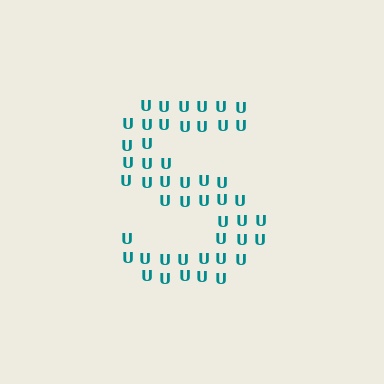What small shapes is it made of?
It is made of small letter U's.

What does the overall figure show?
The overall figure shows the letter S.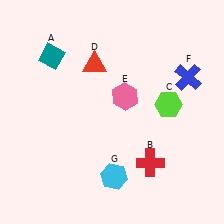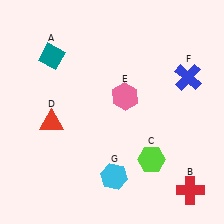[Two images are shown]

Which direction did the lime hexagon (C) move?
The lime hexagon (C) moved down.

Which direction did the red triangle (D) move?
The red triangle (D) moved down.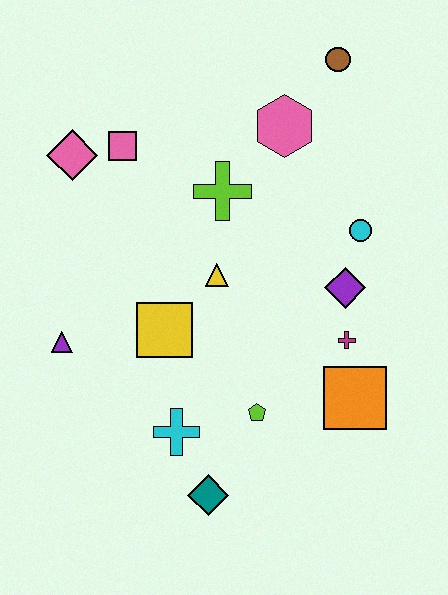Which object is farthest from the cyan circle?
The purple triangle is farthest from the cyan circle.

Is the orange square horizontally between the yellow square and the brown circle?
No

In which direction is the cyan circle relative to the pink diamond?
The cyan circle is to the right of the pink diamond.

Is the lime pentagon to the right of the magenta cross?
No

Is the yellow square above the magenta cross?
Yes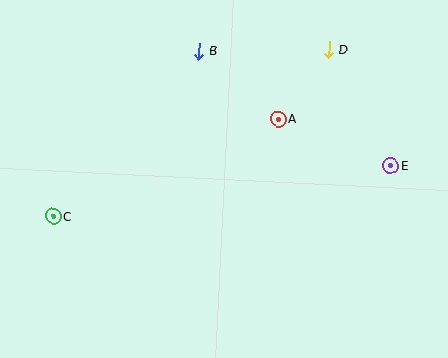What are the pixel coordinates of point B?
Point B is at (199, 51).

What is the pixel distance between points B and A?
The distance between B and A is 104 pixels.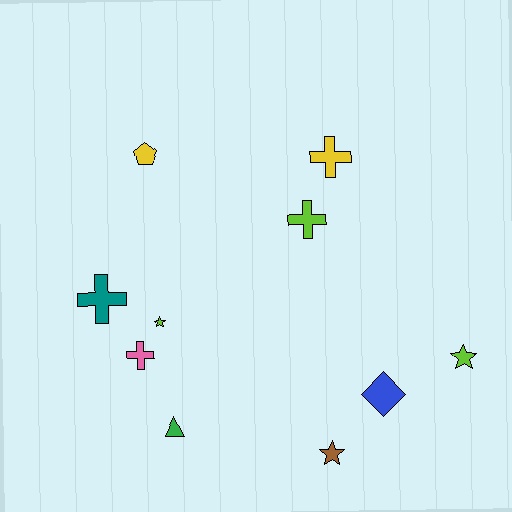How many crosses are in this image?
There are 4 crosses.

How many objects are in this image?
There are 10 objects.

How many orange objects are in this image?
There are no orange objects.